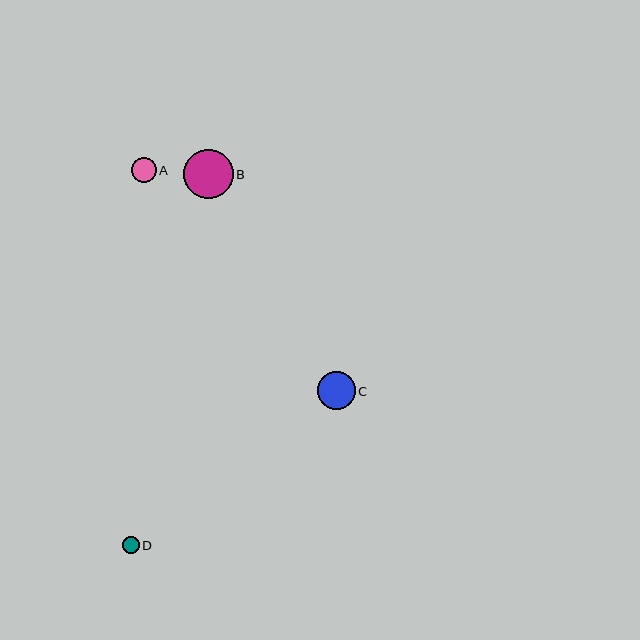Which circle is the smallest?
Circle D is the smallest with a size of approximately 17 pixels.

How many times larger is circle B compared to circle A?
Circle B is approximately 2.0 times the size of circle A.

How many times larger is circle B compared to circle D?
Circle B is approximately 2.9 times the size of circle D.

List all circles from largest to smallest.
From largest to smallest: B, C, A, D.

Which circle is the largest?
Circle B is the largest with a size of approximately 50 pixels.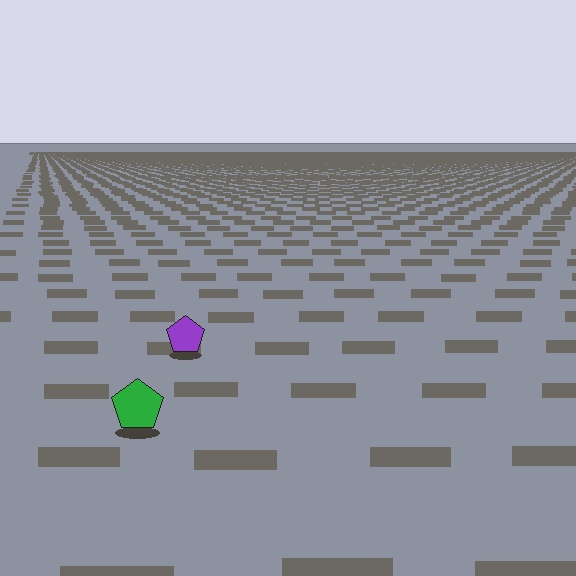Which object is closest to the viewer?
The green pentagon is closest. The texture marks near it are larger and more spread out.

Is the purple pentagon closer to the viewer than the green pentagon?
No. The green pentagon is closer — you can tell from the texture gradient: the ground texture is coarser near it.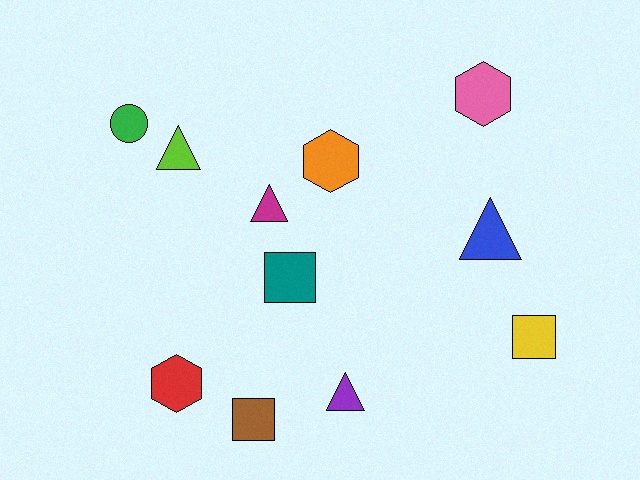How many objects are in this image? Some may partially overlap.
There are 11 objects.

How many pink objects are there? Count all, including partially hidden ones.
There is 1 pink object.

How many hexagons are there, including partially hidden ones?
There are 3 hexagons.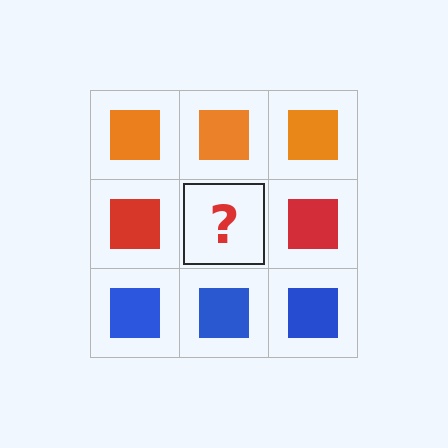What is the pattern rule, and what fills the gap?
The rule is that each row has a consistent color. The gap should be filled with a red square.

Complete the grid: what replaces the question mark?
The question mark should be replaced with a red square.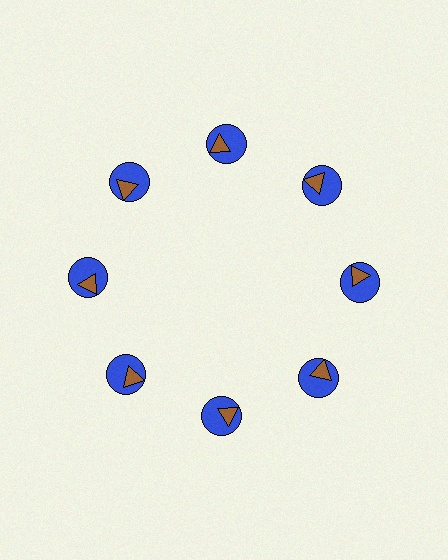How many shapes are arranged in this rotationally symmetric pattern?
There are 16 shapes, arranged in 8 groups of 2.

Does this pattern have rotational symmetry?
Yes, this pattern has 8-fold rotational symmetry. It looks the same after rotating 45 degrees around the center.